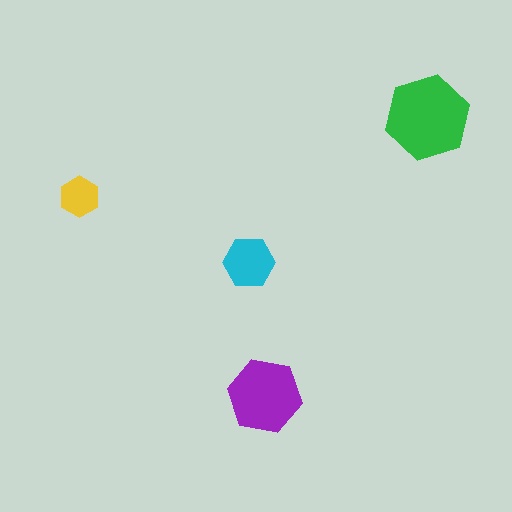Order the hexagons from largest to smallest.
the green one, the purple one, the cyan one, the yellow one.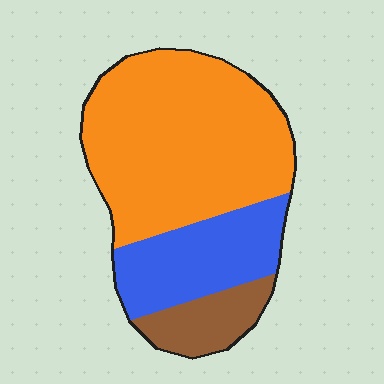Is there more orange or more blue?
Orange.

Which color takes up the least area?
Brown, at roughly 15%.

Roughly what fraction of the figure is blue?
Blue takes up about one quarter (1/4) of the figure.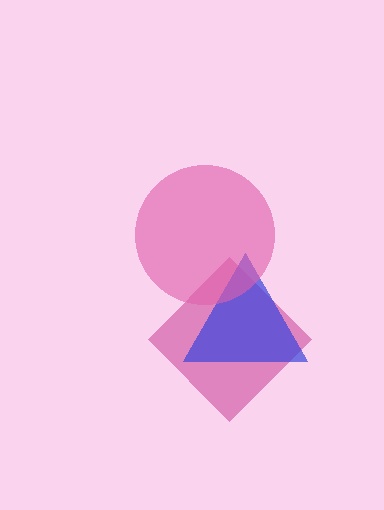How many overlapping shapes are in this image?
There are 3 overlapping shapes in the image.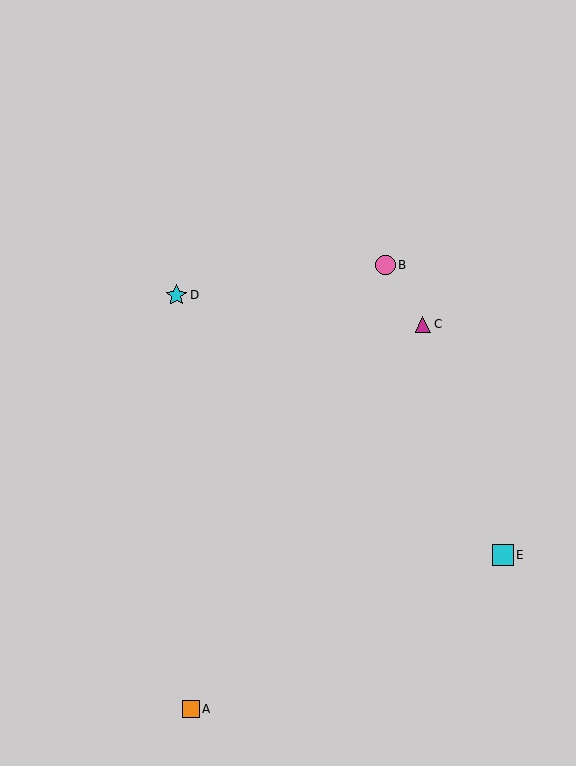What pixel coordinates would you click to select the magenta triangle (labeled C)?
Click at (423, 324) to select the magenta triangle C.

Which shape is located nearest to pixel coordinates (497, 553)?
The cyan square (labeled E) at (503, 555) is nearest to that location.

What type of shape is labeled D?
Shape D is a cyan star.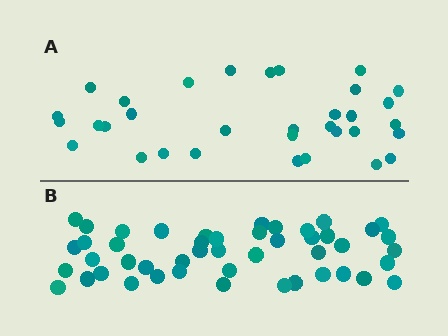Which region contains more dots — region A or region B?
Region B (the bottom region) has more dots.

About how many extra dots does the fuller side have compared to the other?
Region B has approximately 15 more dots than region A.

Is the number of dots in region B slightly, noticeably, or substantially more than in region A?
Region B has noticeably more, but not dramatically so. The ratio is roughly 1.4 to 1.